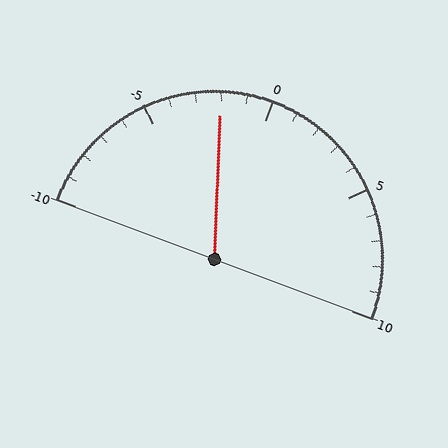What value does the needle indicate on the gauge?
The needle indicates approximately -2.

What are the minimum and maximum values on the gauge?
The gauge ranges from -10 to 10.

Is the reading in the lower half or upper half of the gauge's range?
The reading is in the lower half of the range (-10 to 10).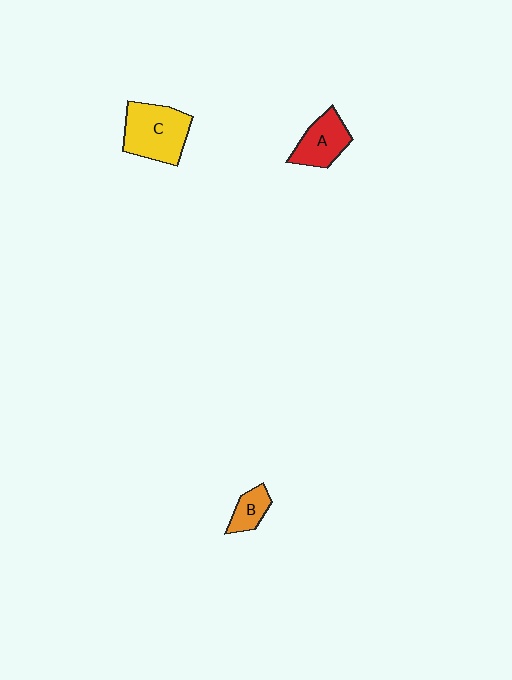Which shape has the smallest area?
Shape B (orange).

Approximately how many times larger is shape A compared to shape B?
Approximately 1.7 times.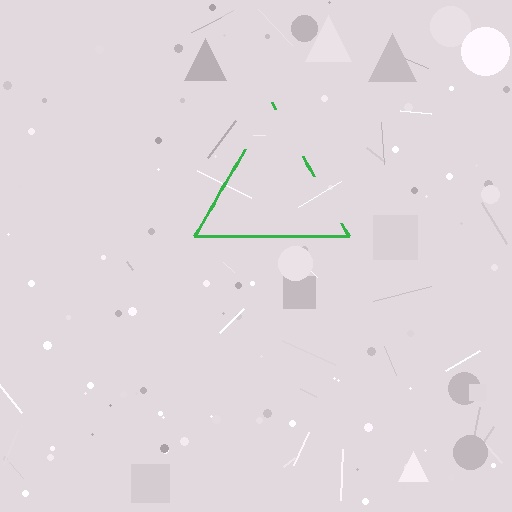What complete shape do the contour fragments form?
The contour fragments form a triangle.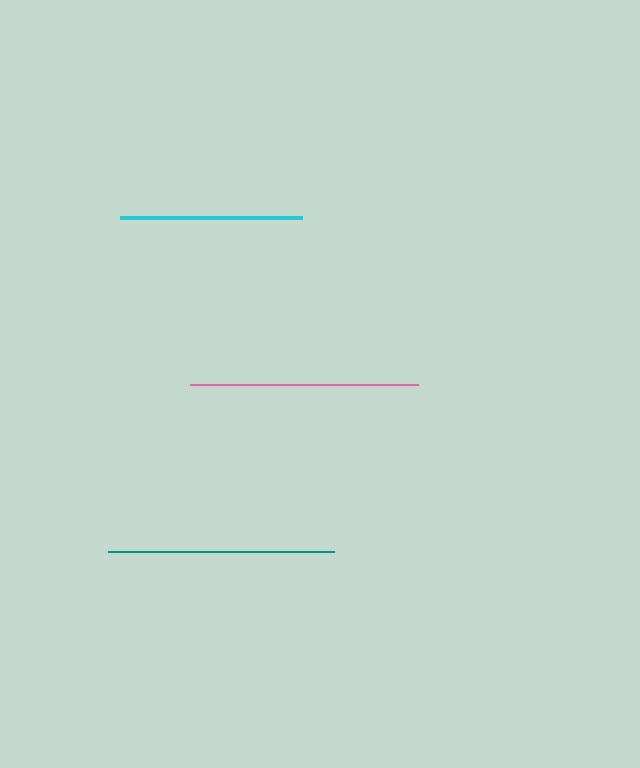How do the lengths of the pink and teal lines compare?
The pink and teal lines are approximately the same length.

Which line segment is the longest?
The pink line is the longest at approximately 228 pixels.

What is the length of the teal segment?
The teal segment is approximately 227 pixels long.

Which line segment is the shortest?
The cyan line is the shortest at approximately 182 pixels.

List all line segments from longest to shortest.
From longest to shortest: pink, teal, cyan.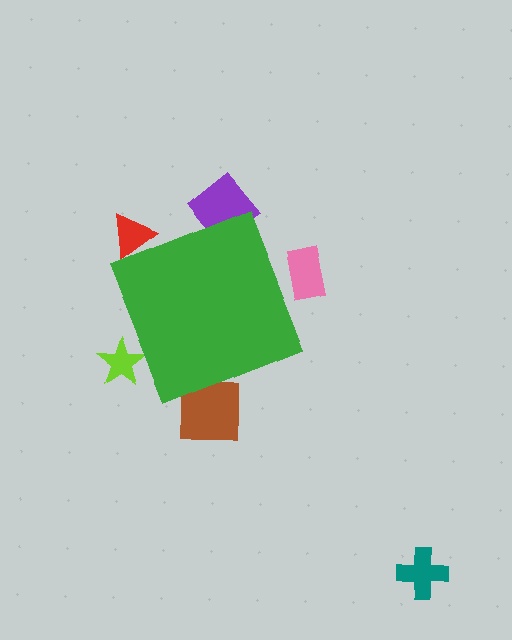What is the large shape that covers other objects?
A green diamond.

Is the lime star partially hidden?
Yes, the lime star is partially hidden behind the green diamond.